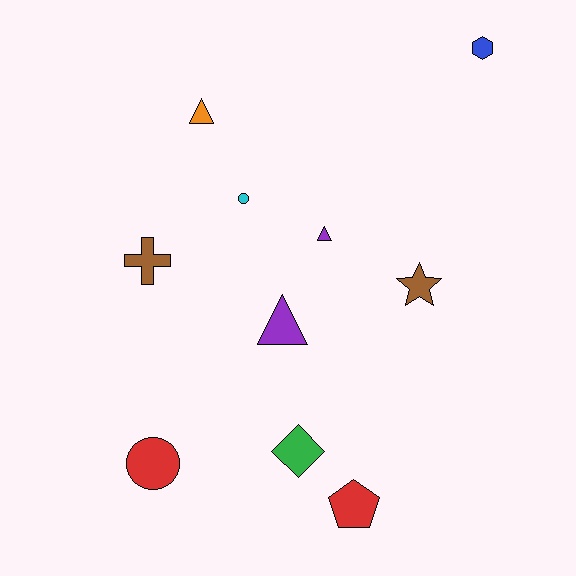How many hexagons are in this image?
There is 1 hexagon.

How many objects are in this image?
There are 10 objects.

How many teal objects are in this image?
There are no teal objects.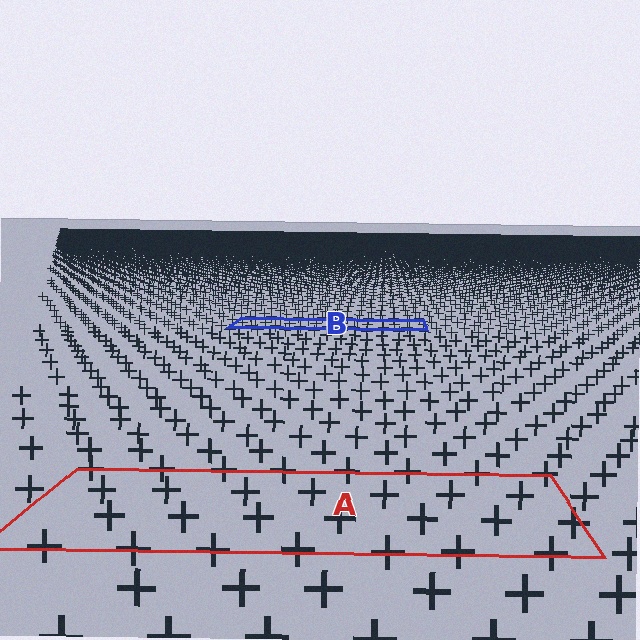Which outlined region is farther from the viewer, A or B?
Region B is farther from the viewer — the texture elements inside it appear smaller and more densely packed.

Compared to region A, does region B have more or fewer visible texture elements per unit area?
Region B has more texture elements per unit area — they are packed more densely because it is farther away.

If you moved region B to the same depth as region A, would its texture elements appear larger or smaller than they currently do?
They would appear larger. At a closer depth, the same texture elements are projected at a bigger on-screen size.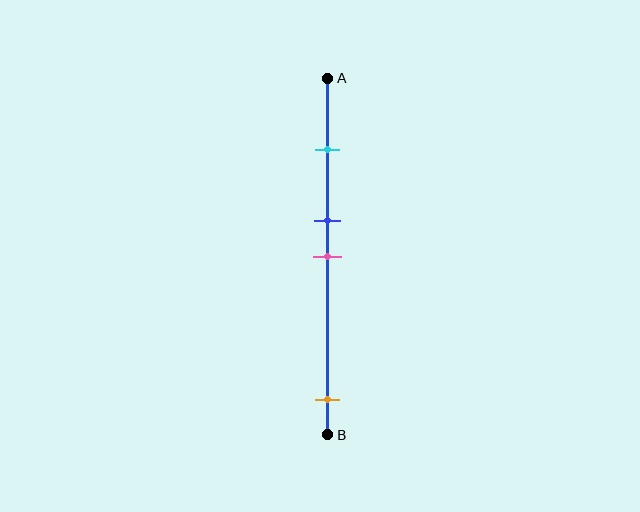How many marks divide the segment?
There are 4 marks dividing the segment.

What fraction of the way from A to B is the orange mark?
The orange mark is approximately 90% (0.9) of the way from A to B.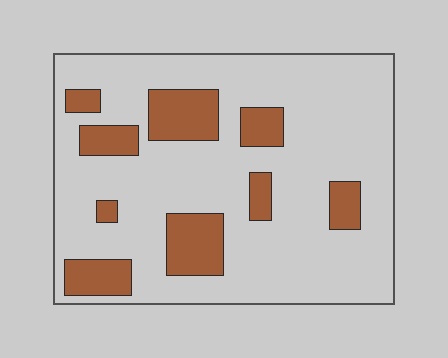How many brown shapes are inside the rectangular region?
9.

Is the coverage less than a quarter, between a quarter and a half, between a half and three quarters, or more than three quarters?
Less than a quarter.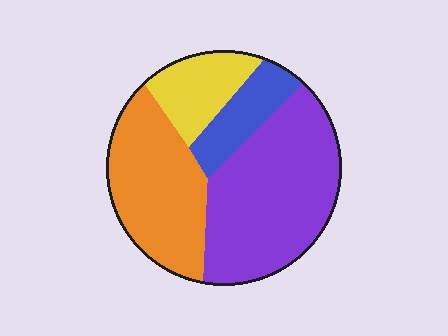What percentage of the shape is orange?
Orange takes up between a sixth and a third of the shape.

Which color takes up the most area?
Purple, at roughly 45%.